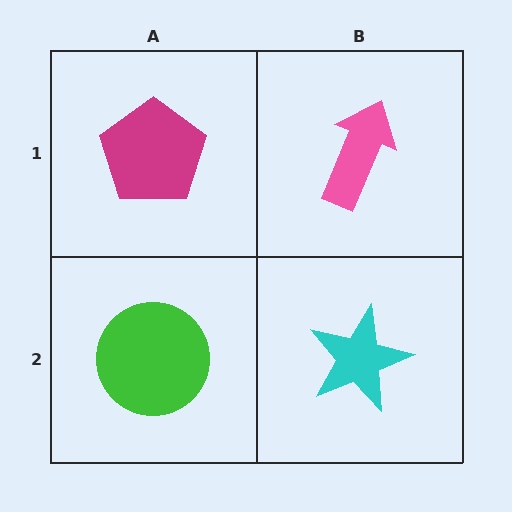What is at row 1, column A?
A magenta pentagon.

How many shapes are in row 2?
2 shapes.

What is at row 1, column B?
A pink arrow.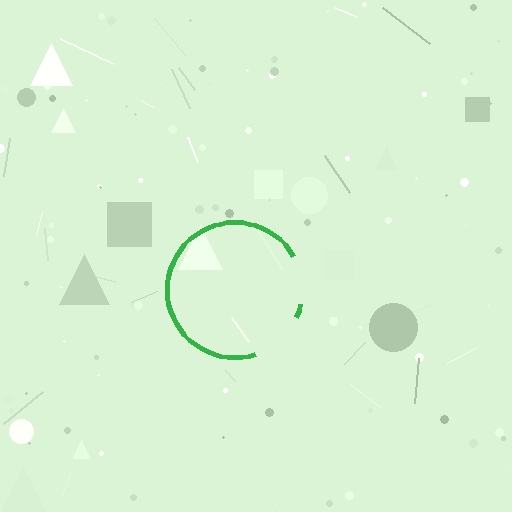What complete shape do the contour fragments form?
The contour fragments form a circle.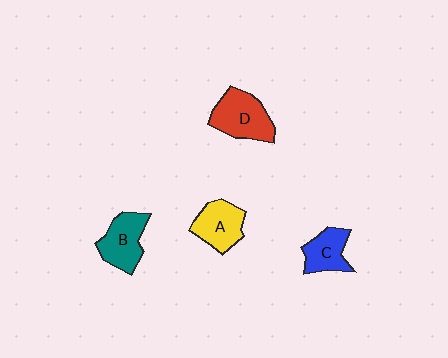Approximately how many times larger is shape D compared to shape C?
Approximately 1.4 times.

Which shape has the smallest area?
Shape C (blue).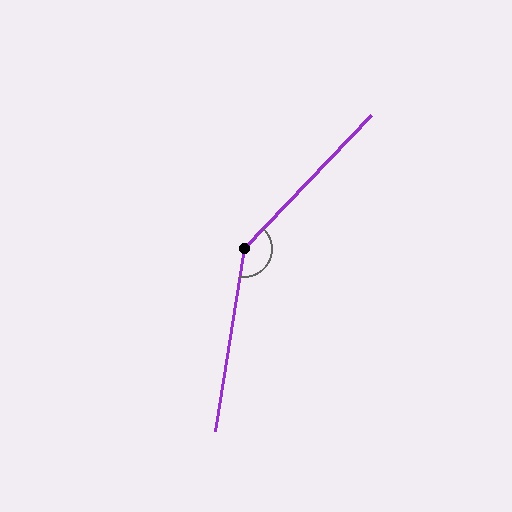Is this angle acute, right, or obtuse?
It is obtuse.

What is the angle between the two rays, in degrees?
Approximately 146 degrees.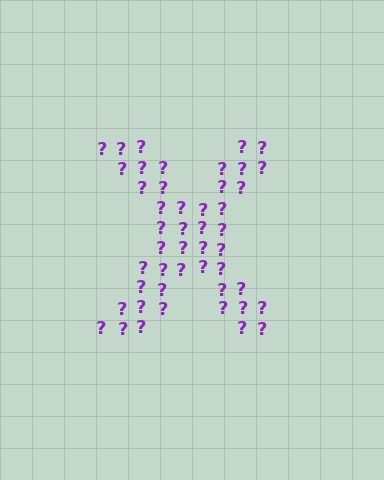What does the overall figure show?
The overall figure shows the letter X.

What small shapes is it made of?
It is made of small question marks.